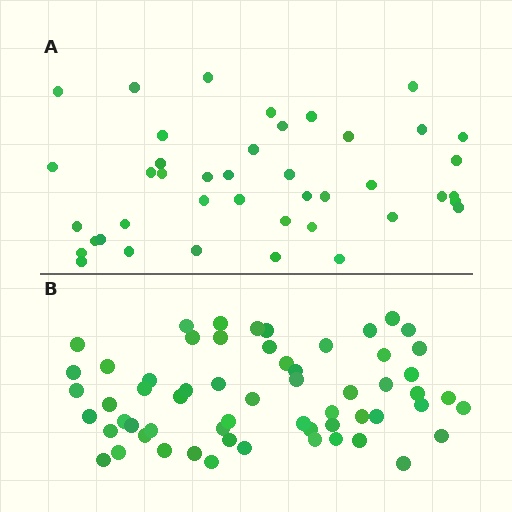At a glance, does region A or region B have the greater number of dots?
Region B (the bottom region) has more dots.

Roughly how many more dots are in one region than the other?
Region B has approximately 20 more dots than region A.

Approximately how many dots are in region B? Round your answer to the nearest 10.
About 60 dots.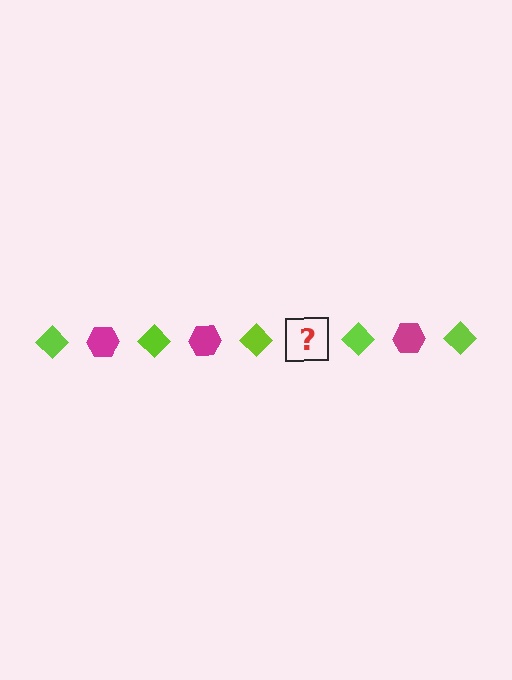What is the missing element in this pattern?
The missing element is a magenta hexagon.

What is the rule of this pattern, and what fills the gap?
The rule is that the pattern alternates between lime diamond and magenta hexagon. The gap should be filled with a magenta hexagon.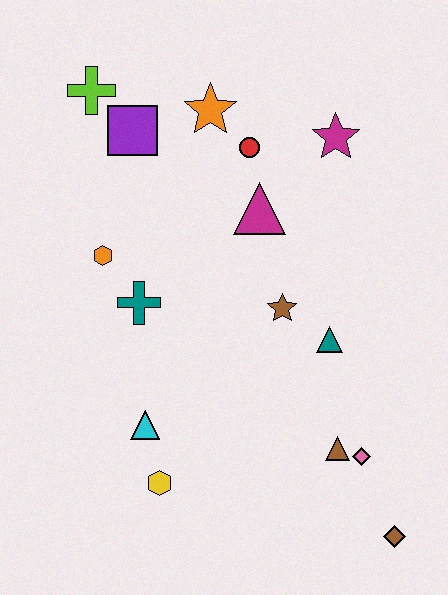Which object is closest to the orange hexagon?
The teal cross is closest to the orange hexagon.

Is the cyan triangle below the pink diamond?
No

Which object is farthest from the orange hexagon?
The brown diamond is farthest from the orange hexagon.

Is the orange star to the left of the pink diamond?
Yes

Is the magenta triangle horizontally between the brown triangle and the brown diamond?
No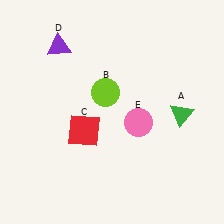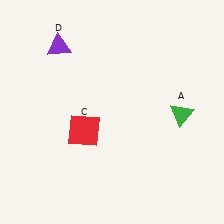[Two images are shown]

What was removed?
The lime circle (B), the pink circle (E) were removed in Image 2.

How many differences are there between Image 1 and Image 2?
There are 2 differences between the two images.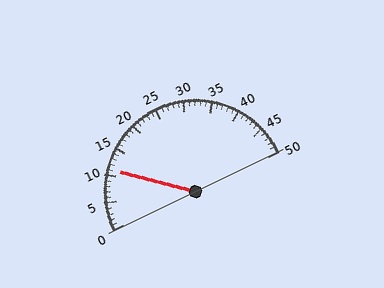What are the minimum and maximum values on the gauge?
The gauge ranges from 0 to 50.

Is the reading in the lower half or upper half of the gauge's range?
The reading is in the lower half of the range (0 to 50).